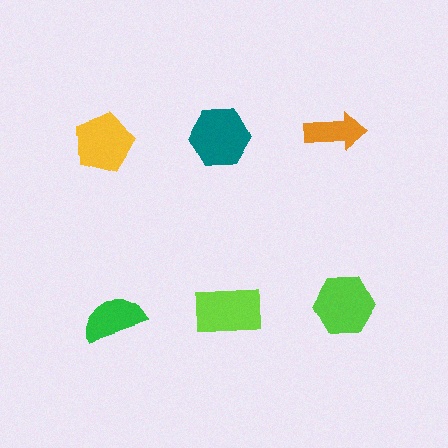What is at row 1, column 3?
An orange arrow.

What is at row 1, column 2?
A teal hexagon.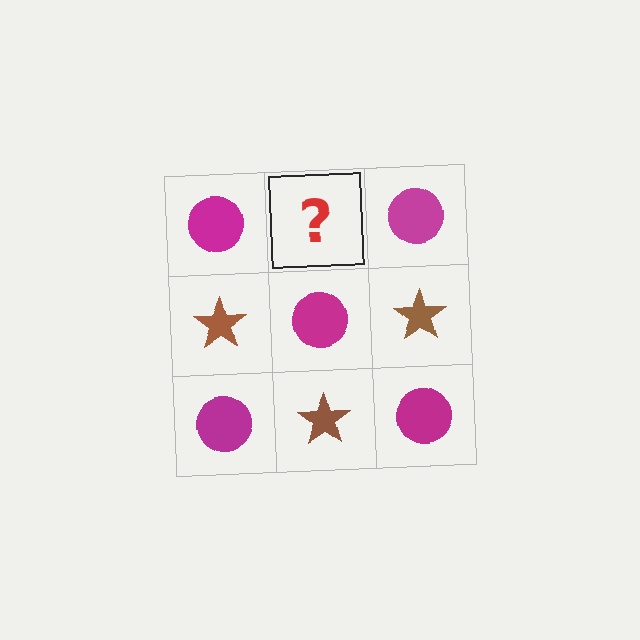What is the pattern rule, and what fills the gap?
The rule is that it alternates magenta circle and brown star in a checkerboard pattern. The gap should be filled with a brown star.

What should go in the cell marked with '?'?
The missing cell should contain a brown star.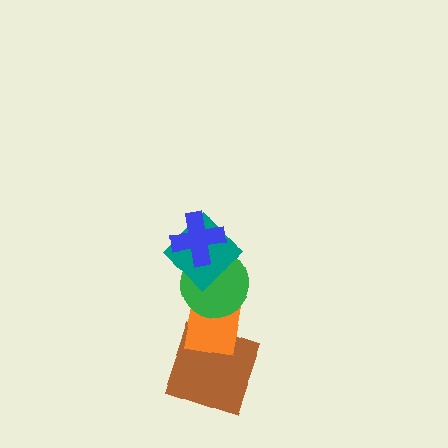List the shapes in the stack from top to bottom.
From top to bottom: the blue cross, the teal diamond, the green circle, the orange square, the brown square.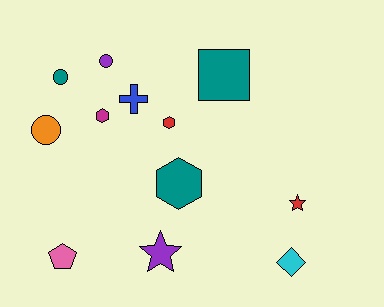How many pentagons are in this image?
There is 1 pentagon.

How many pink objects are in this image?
There is 1 pink object.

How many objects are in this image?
There are 12 objects.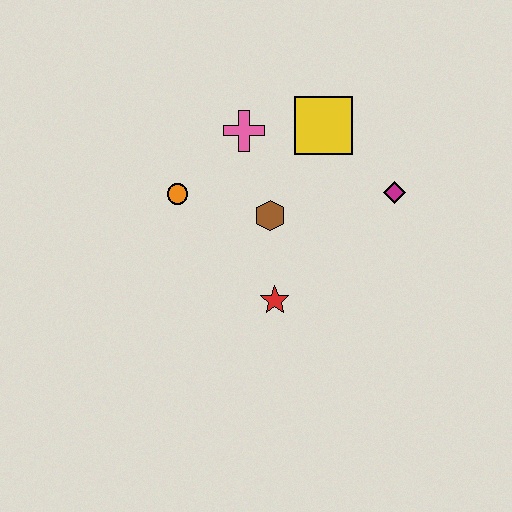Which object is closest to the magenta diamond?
The yellow square is closest to the magenta diamond.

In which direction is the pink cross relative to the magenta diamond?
The pink cross is to the left of the magenta diamond.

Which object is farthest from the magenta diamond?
The orange circle is farthest from the magenta diamond.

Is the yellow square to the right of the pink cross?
Yes